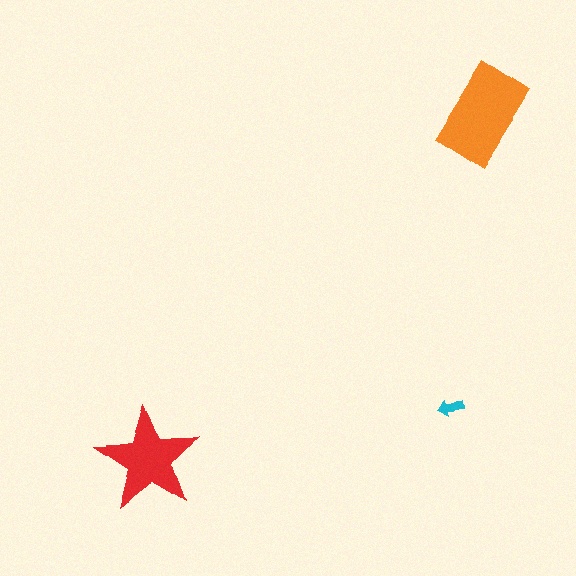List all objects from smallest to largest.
The cyan arrow, the red star, the orange rectangle.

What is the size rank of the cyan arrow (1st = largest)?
3rd.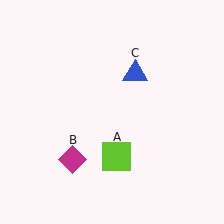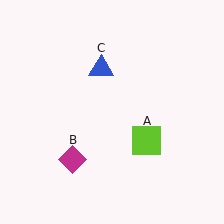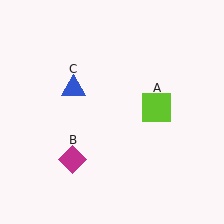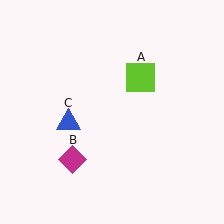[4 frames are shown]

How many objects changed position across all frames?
2 objects changed position: lime square (object A), blue triangle (object C).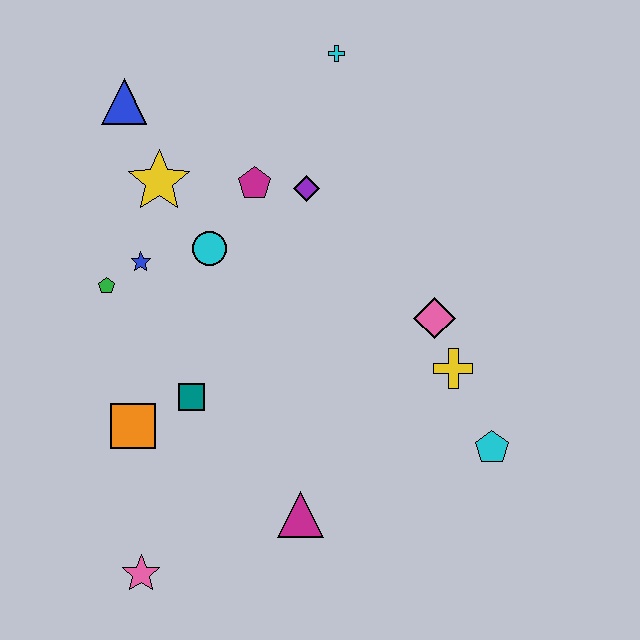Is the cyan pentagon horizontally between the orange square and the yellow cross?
No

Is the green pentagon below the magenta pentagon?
Yes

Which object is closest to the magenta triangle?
The teal square is closest to the magenta triangle.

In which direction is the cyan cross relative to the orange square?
The cyan cross is above the orange square.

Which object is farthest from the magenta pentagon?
The pink star is farthest from the magenta pentagon.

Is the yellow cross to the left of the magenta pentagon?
No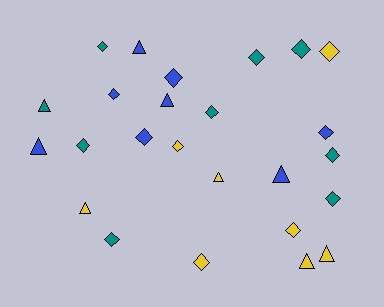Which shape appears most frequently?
Diamond, with 16 objects.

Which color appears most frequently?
Teal, with 9 objects.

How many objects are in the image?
There are 25 objects.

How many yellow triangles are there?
There are 4 yellow triangles.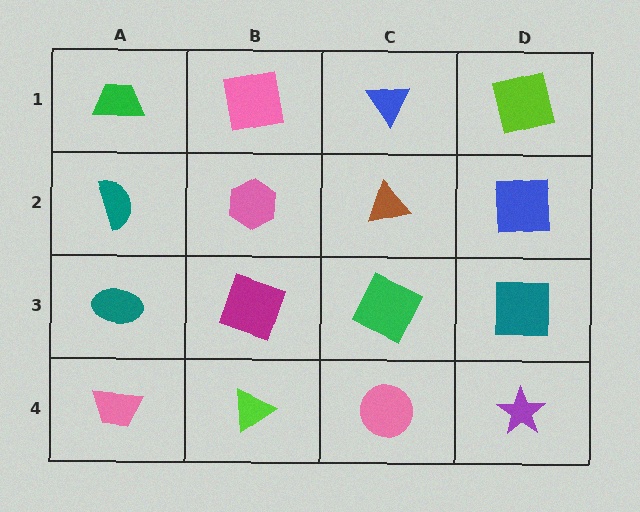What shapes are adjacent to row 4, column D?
A teal square (row 3, column D), a pink circle (row 4, column C).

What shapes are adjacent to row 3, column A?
A teal semicircle (row 2, column A), a pink trapezoid (row 4, column A), a magenta square (row 3, column B).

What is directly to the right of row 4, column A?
A lime triangle.